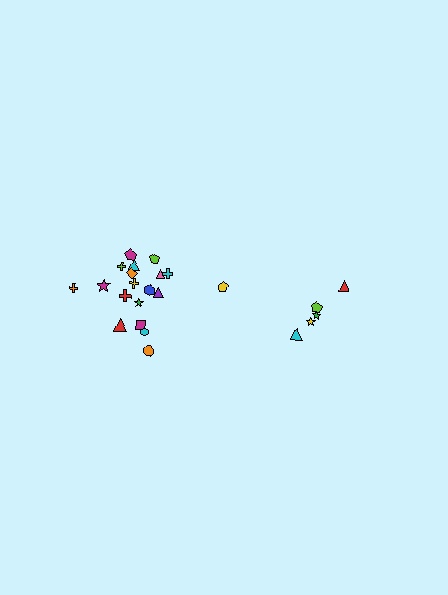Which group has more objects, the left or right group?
The left group.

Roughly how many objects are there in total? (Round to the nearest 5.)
Roughly 25 objects in total.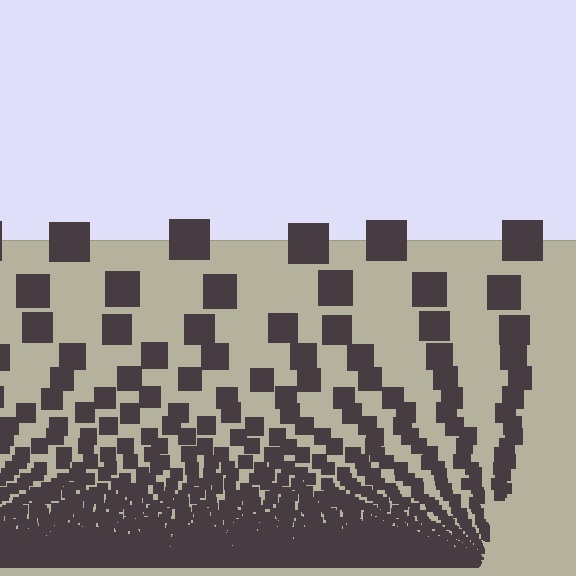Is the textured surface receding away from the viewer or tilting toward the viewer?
The surface appears to tilt toward the viewer. Texture elements get larger and sparser toward the top.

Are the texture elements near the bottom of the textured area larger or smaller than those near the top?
Smaller. The gradient is inverted — elements near the bottom are smaller and denser.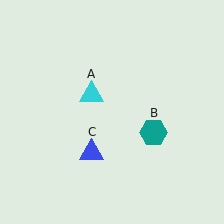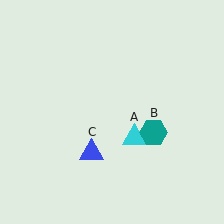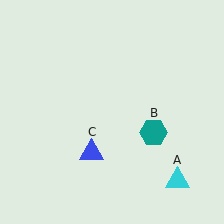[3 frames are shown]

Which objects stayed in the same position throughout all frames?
Teal hexagon (object B) and blue triangle (object C) remained stationary.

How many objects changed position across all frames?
1 object changed position: cyan triangle (object A).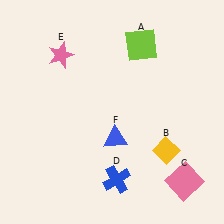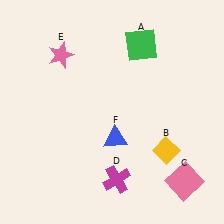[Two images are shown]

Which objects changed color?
A changed from lime to green. D changed from blue to magenta.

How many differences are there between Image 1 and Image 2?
There are 2 differences between the two images.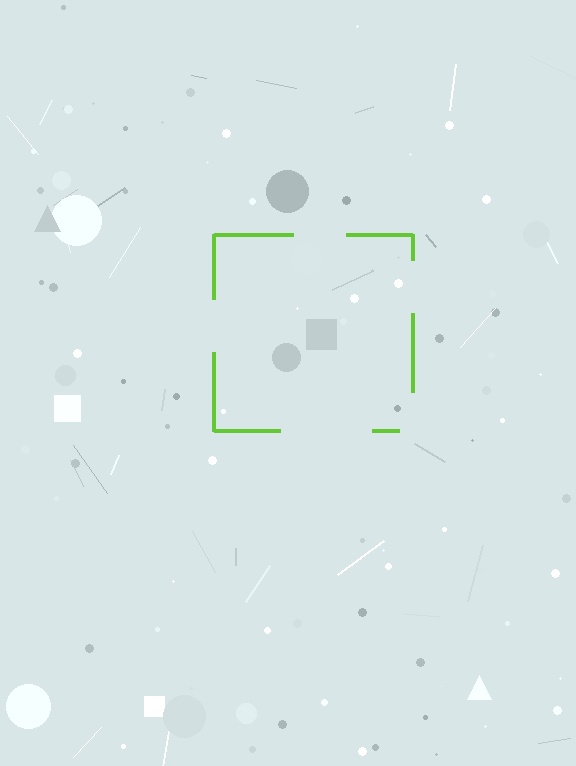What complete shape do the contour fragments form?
The contour fragments form a square.